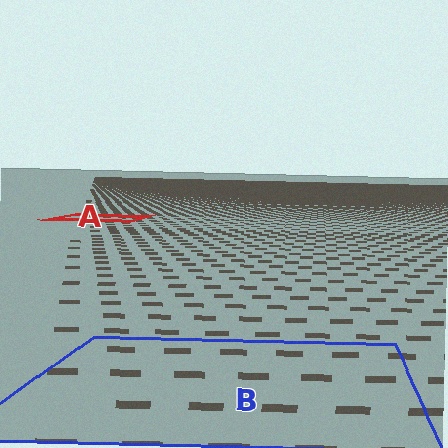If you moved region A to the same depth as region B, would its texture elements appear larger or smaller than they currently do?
They would appear larger. At a closer depth, the same texture elements are projected at a bigger on-screen size.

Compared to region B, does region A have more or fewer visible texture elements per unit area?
Region A has more texture elements per unit area — they are packed more densely because it is farther away.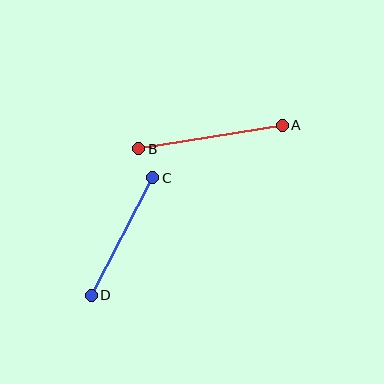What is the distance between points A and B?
The distance is approximately 145 pixels.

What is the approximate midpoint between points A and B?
The midpoint is at approximately (211, 137) pixels.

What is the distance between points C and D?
The distance is approximately 132 pixels.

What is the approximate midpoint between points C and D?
The midpoint is at approximately (122, 236) pixels.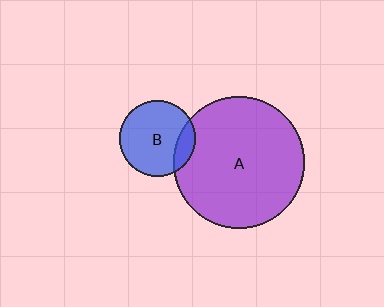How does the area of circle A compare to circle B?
Approximately 3.0 times.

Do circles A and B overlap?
Yes.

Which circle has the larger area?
Circle A (purple).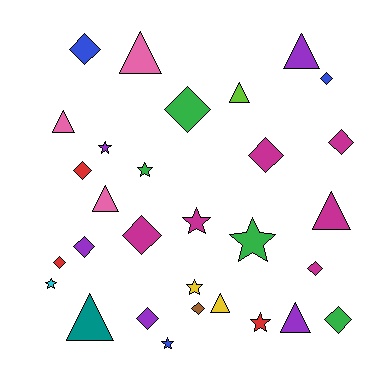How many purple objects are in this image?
There are 5 purple objects.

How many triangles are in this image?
There are 9 triangles.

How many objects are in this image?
There are 30 objects.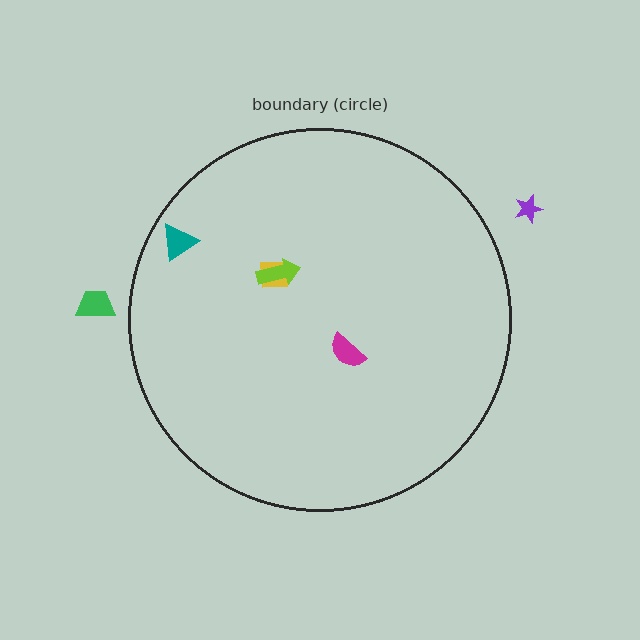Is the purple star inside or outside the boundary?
Outside.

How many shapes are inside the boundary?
4 inside, 2 outside.